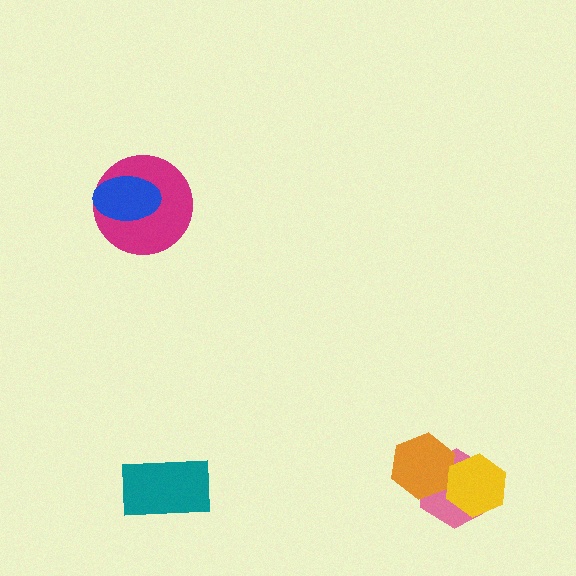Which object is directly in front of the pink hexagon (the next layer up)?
The orange hexagon is directly in front of the pink hexagon.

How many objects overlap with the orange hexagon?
2 objects overlap with the orange hexagon.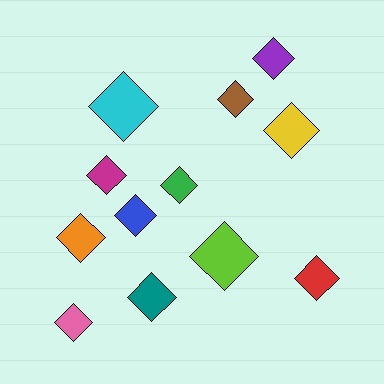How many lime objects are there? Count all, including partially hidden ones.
There is 1 lime object.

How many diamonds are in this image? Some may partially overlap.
There are 12 diamonds.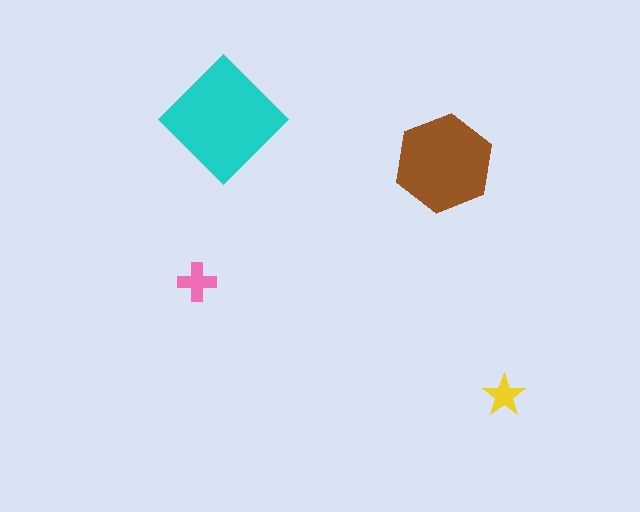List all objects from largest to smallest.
The cyan diamond, the brown hexagon, the pink cross, the yellow star.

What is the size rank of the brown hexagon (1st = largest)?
2nd.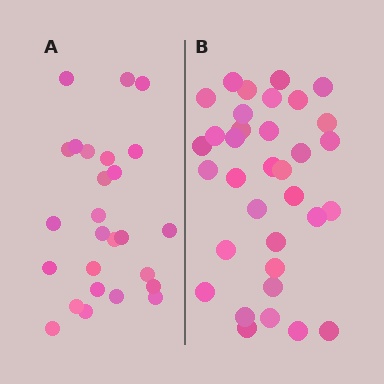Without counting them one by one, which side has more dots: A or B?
Region B (the right region) has more dots.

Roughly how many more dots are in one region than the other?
Region B has roughly 8 or so more dots than region A.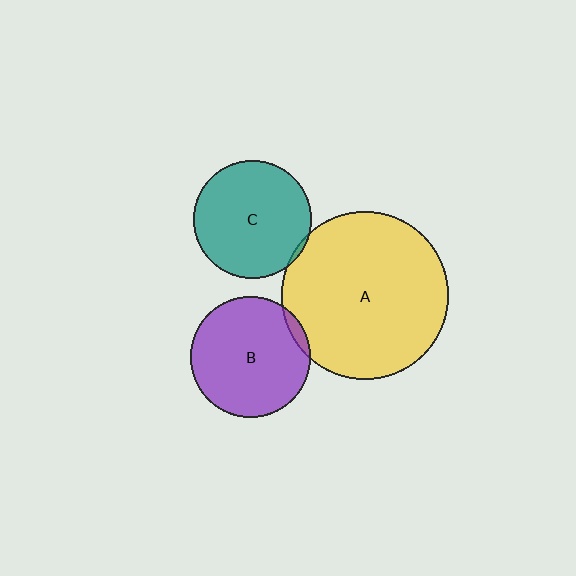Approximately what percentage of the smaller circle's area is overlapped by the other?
Approximately 5%.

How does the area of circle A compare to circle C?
Approximately 2.0 times.